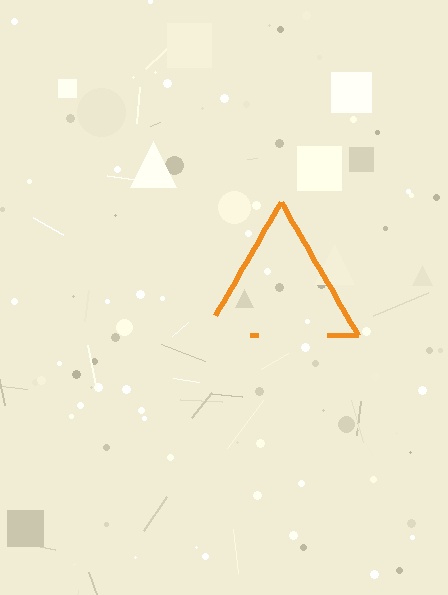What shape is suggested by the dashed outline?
The dashed outline suggests a triangle.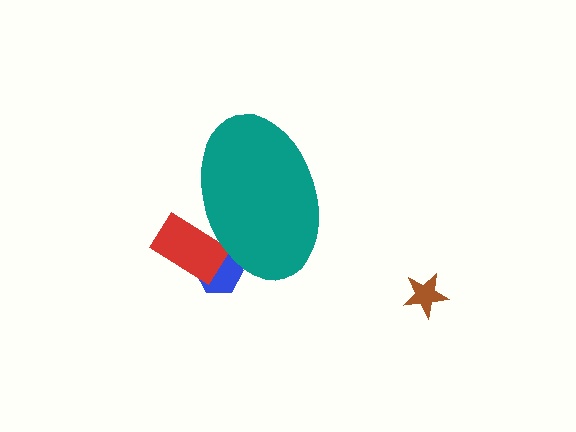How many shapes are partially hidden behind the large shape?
2 shapes are partially hidden.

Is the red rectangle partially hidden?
Yes, the red rectangle is partially hidden behind the teal ellipse.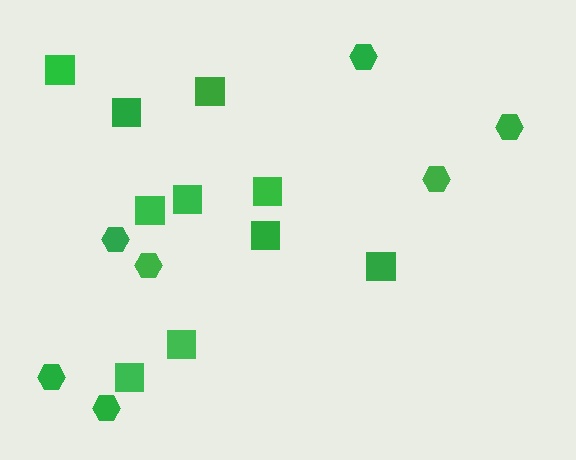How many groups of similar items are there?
There are 2 groups: one group of squares (10) and one group of hexagons (7).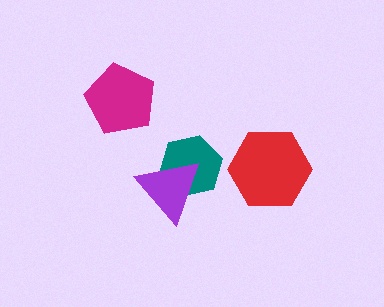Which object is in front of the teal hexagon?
The purple triangle is in front of the teal hexagon.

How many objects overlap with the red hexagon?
0 objects overlap with the red hexagon.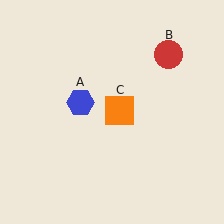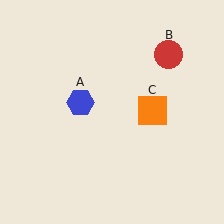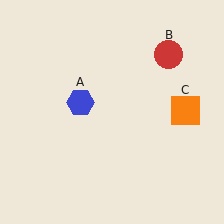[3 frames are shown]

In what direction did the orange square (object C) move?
The orange square (object C) moved right.